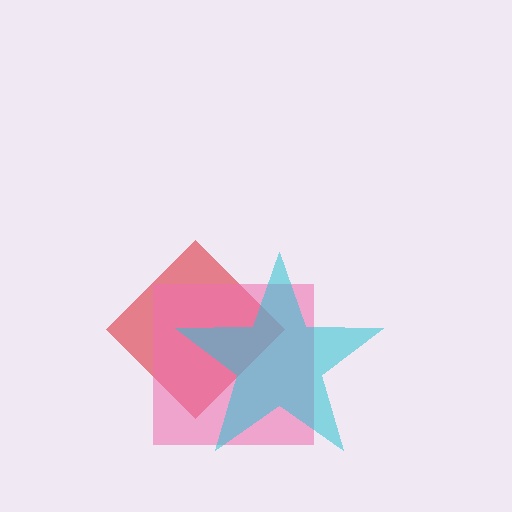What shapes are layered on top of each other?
The layered shapes are: a red diamond, a pink square, a cyan star.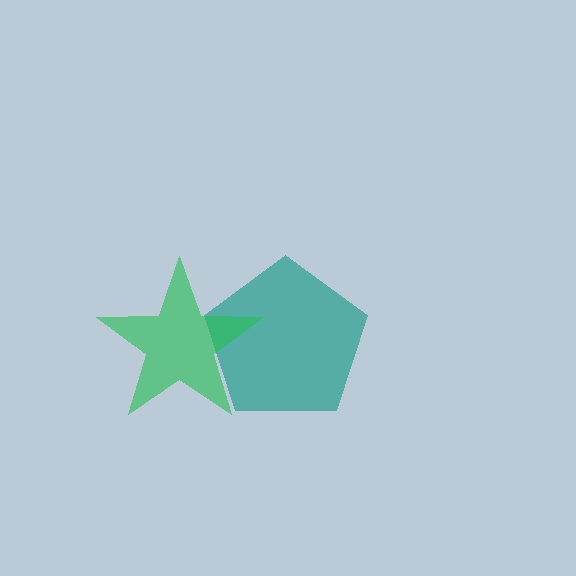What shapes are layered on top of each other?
The layered shapes are: a teal pentagon, a green star.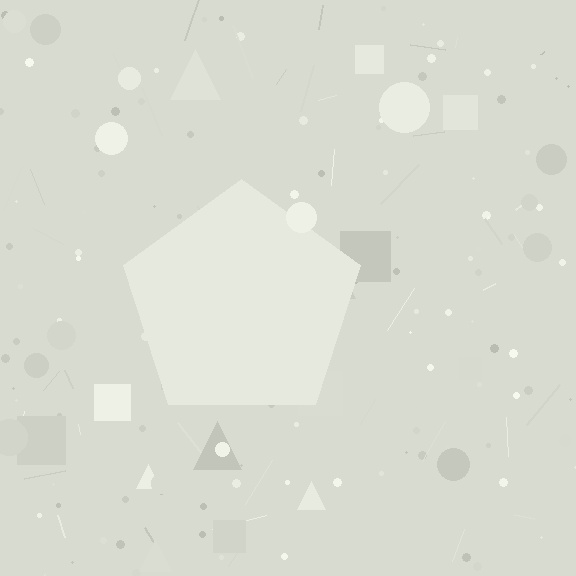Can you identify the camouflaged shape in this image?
The camouflaged shape is a pentagon.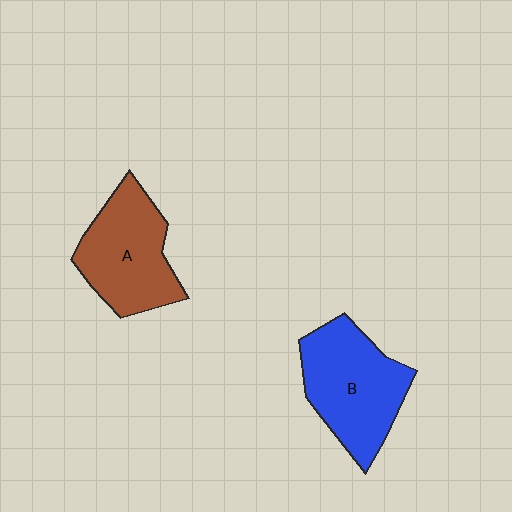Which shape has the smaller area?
Shape A (brown).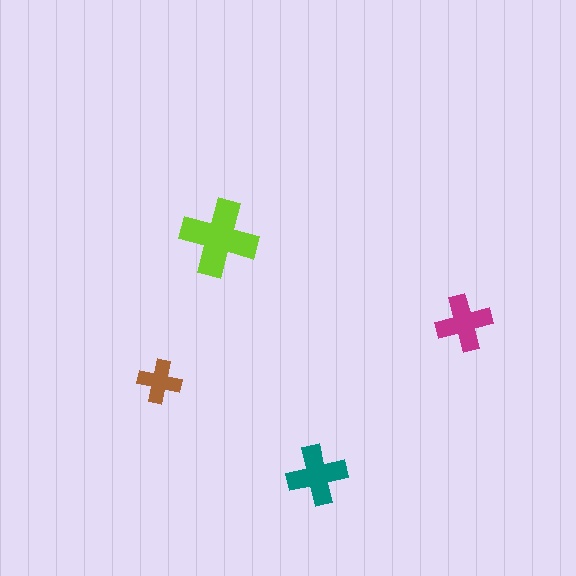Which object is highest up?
The lime cross is topmost.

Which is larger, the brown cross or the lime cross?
The lime one.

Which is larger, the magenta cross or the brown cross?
The magenta one.